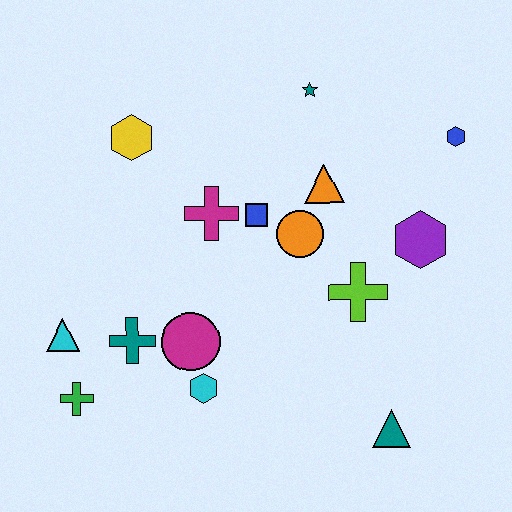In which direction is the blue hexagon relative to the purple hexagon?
The blue hexagon is above the purple hexagon.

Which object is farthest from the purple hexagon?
The green cross is farthest from the purple hexagon.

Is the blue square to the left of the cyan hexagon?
No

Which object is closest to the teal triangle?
The lime cross is closest to the teal triangle.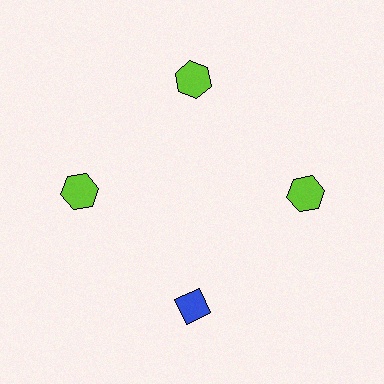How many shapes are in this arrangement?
There are 4 shapes arranged in a ring pattern.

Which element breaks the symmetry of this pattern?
The blue diamond at roughly the 6 o'clock position breaks the symmetry. All other shapes are lime hexagons.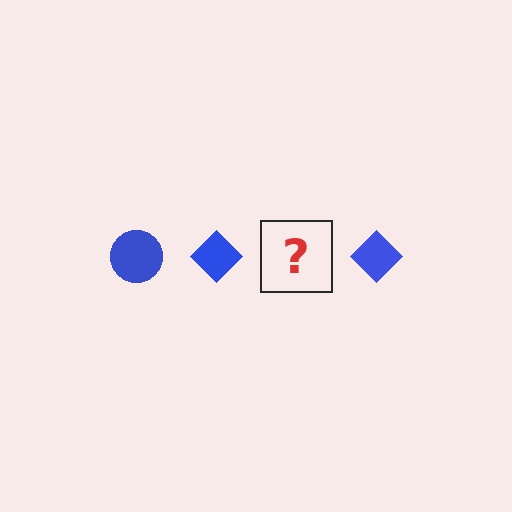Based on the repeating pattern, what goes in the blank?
The blank should be a blue circle.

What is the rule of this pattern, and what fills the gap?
The rule is that the pattern cycles through circle, diamond shapes in blue. The gap should be filled with a blue circle.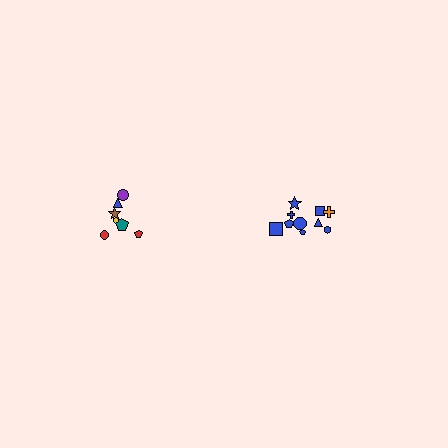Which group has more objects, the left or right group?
The right group.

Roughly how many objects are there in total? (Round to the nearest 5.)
Roughly 15 objects in total.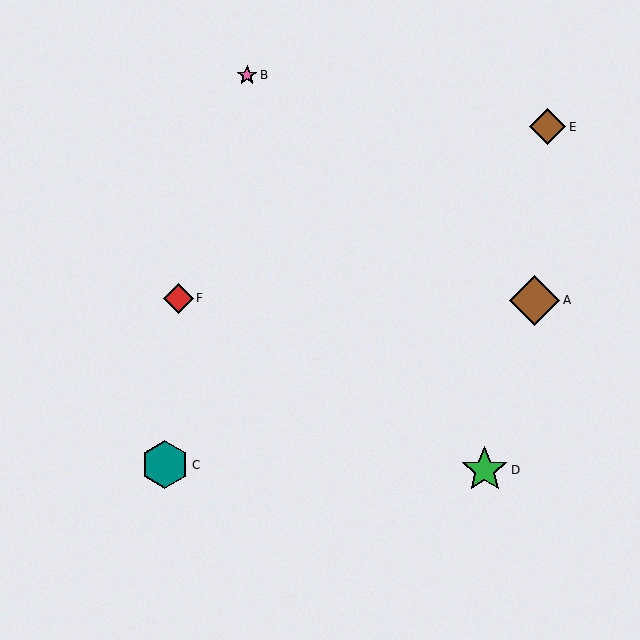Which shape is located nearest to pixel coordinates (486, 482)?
The green star (labeled D) at (485, 470) is nearest to that location.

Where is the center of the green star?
The center of the green star is at (485, 470).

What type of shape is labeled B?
Shape B is a pink star.